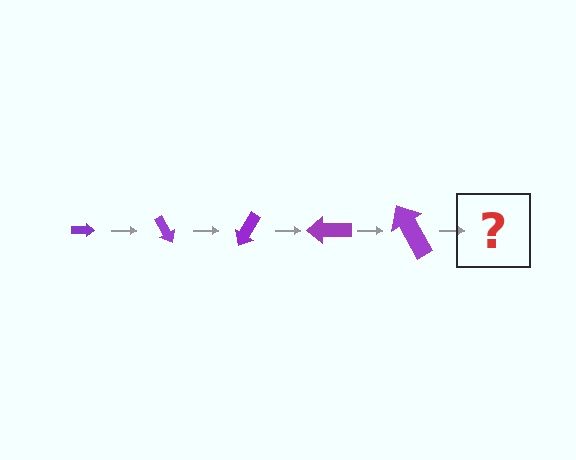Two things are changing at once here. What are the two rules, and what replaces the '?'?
The two rules are that the arrow grows larger each step and it rotates 60 degrees each step. The '?' should be an arrow, larger than the previous one and rotated 300 degrees from the start.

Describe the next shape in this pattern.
It should be an arrow, larger than the previous one and rotated 300 degrees from the start.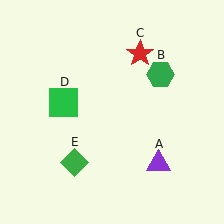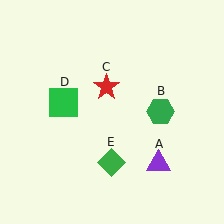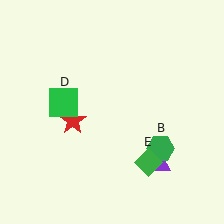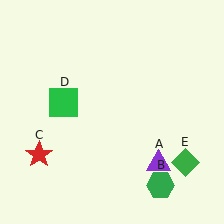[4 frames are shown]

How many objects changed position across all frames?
3 objects changed position: green hexagon (object B), red star (object C), green diamond (object E).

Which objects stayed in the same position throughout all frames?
Purple triangle (object A) and green square (object D) remained stationary.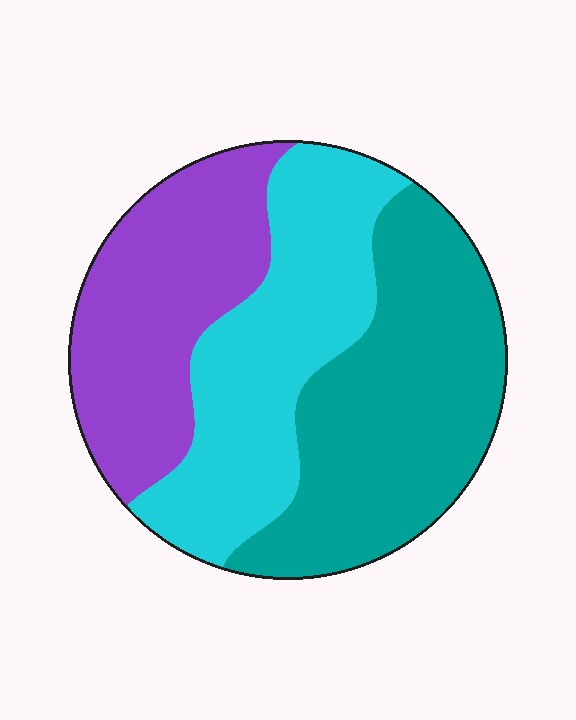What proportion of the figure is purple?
Purple covers about 30% of the figure.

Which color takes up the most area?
Teal, at roughly 40%.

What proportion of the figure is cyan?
Cyan takes up about one third (1/3) of the figure.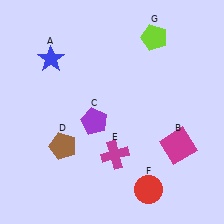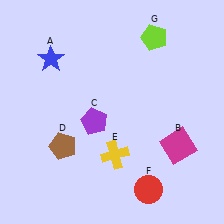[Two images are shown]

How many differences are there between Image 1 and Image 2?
There is 1 difference between the two images.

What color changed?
The cross (E) changed from magenta in Image 1 to yellow in Image 2.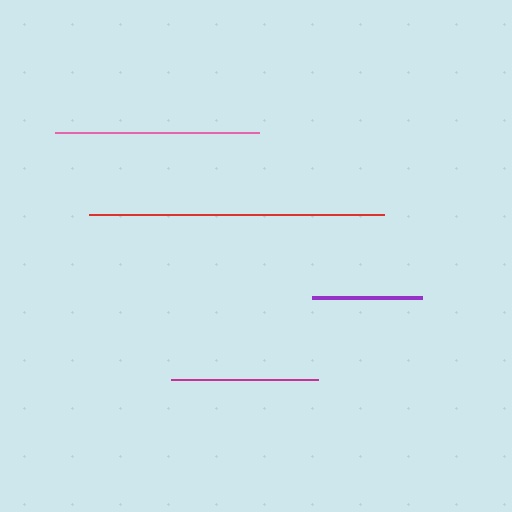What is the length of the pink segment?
The pink segment is approximately 204 pixels long.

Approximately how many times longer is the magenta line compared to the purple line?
The magenta line is approximately 1.3 times the length of the purple line.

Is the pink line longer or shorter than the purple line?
The pink line is longer than the purple line.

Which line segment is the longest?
The red line is the longest at approximately 295 pixels.